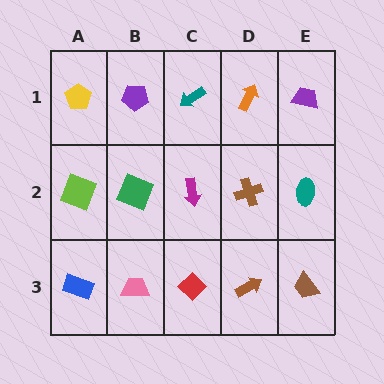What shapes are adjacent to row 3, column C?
A magenta arrow (row 2, column C), a pink trapezoid (row 3, column B), a brown arrow (row 3, column D).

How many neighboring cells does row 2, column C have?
4.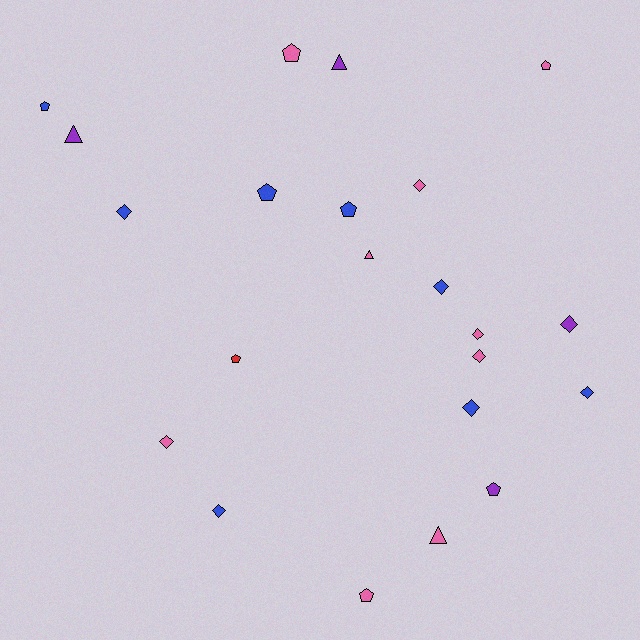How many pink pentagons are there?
There are 3 pink pentagons.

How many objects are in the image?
There are 22 objects.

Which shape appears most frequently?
Diamond, with 10 objects.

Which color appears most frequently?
Pink, with 9 objects.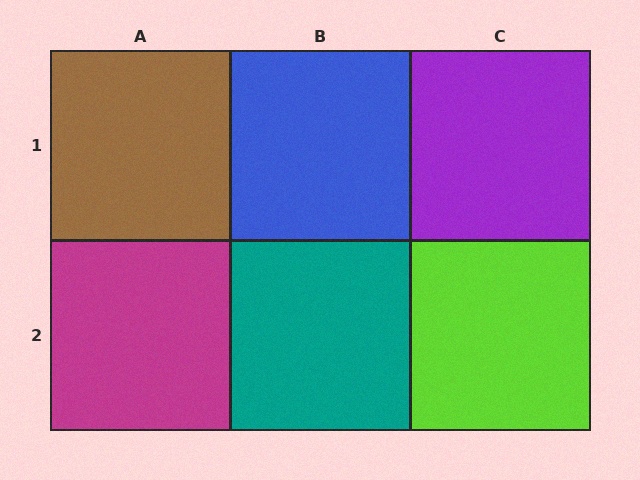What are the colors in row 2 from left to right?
Magenta, teal, lime.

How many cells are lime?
1 cell is lime.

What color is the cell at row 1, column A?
Brown.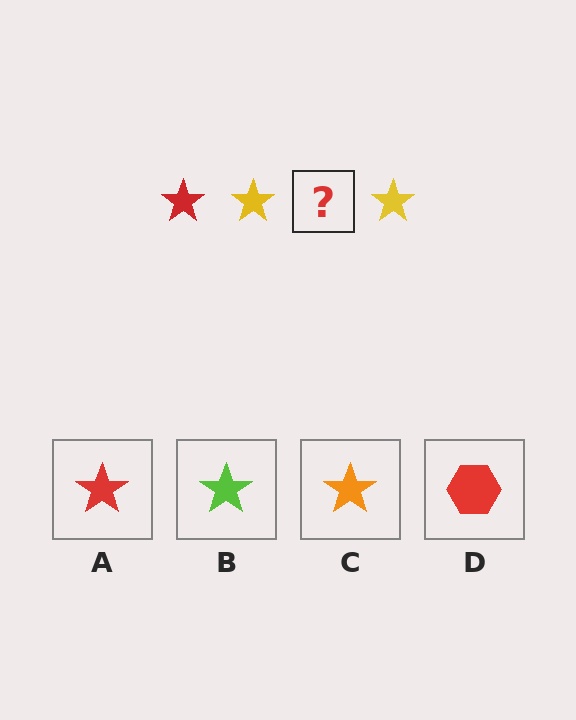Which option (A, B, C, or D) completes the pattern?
A.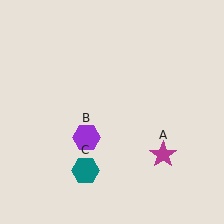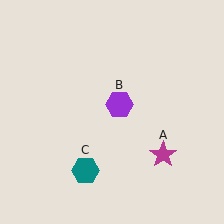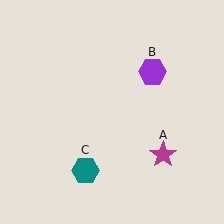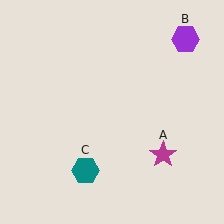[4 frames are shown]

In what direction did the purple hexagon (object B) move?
The purple hexagon (object B) moved up and to the right.